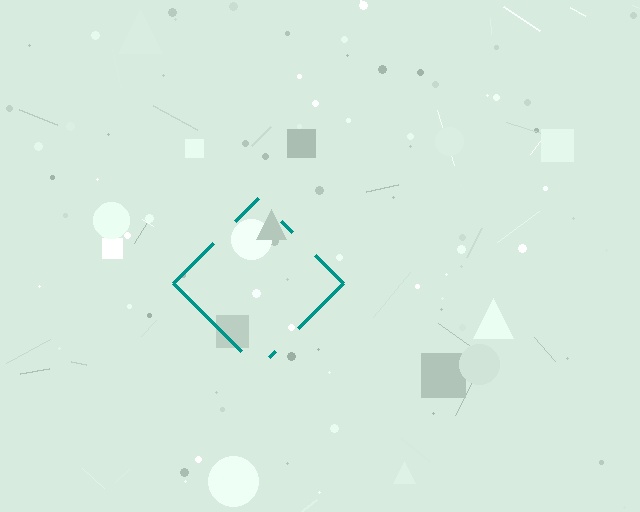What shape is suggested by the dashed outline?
The dashed outline suggests a diamond.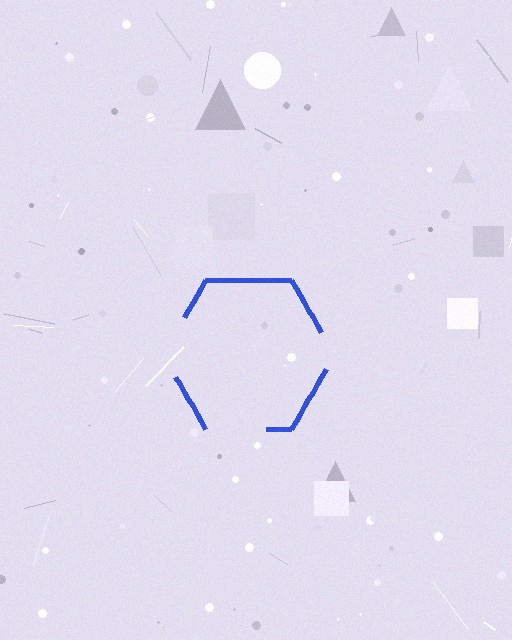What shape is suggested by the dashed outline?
The dashed outline suggests a hexagon.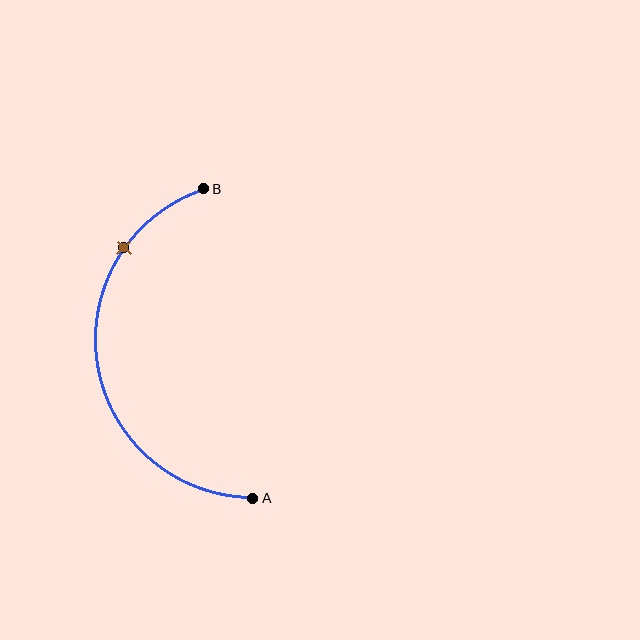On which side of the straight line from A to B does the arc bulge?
The arc bulges to the left of the straight line connecting A and B.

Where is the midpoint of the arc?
The arc midpoint is the point on the curve farthest from the straight line joining A and B. It sits to the left of that line.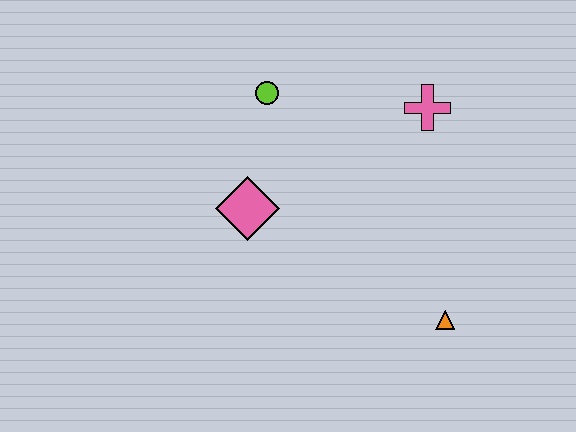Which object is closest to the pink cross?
The lime circle is closest to the pink cross.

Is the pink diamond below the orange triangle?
No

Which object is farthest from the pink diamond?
The orange triangle is farthest from the pink diamond.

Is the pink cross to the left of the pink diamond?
No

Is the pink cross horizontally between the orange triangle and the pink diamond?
Yes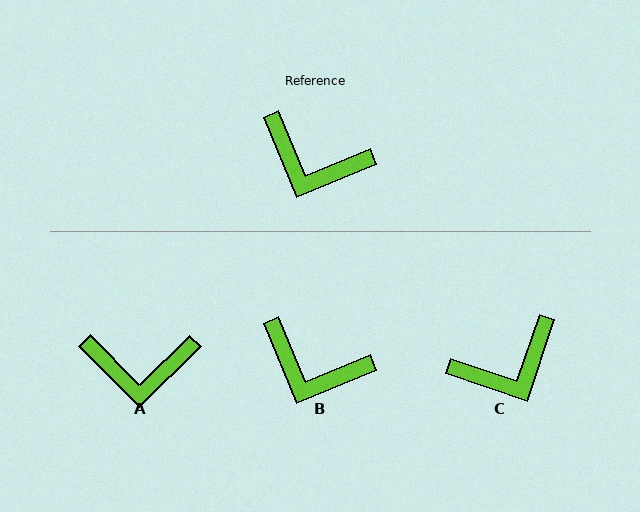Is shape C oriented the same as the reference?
No, it is off by about 49 degrees.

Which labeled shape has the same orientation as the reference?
B.